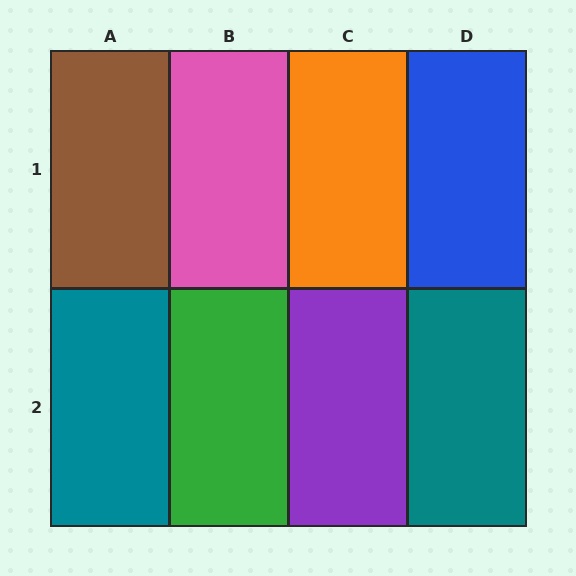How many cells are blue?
1 cell is blue.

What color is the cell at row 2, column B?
Green.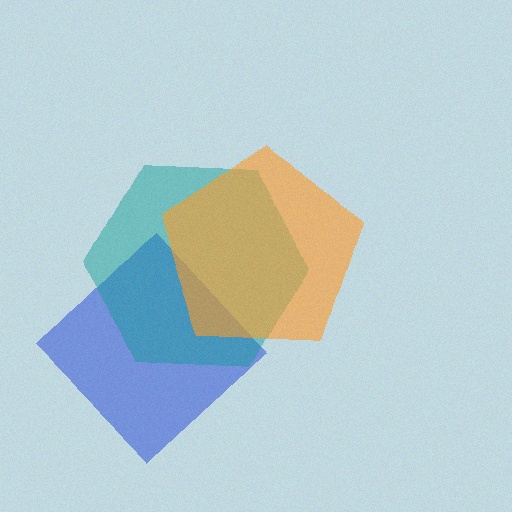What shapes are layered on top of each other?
The layered shapes are: a blue diamond, a teal hexagon, an orange pentagon.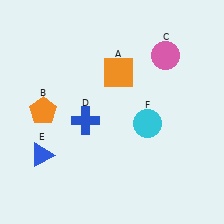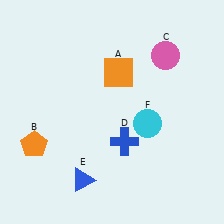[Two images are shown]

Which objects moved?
The objects that moved are: the orange pentagon (B), the blue cross (D), the blue triangle (E).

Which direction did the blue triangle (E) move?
The blue triangle (E) moved right.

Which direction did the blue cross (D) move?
The blue cross (D) moved right.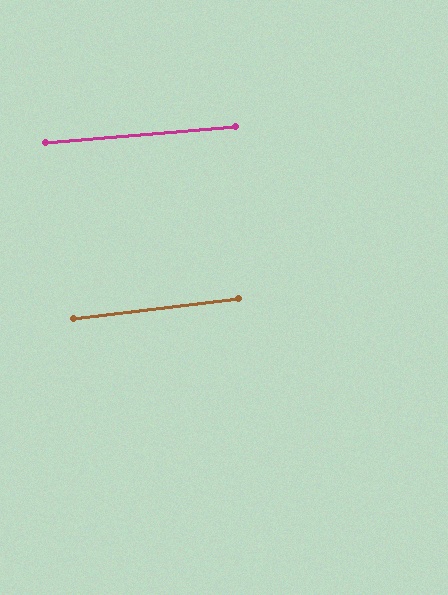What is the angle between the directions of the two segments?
Approximately 2 degrees.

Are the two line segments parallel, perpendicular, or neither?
Parallel — their directions differ by only 2.0°.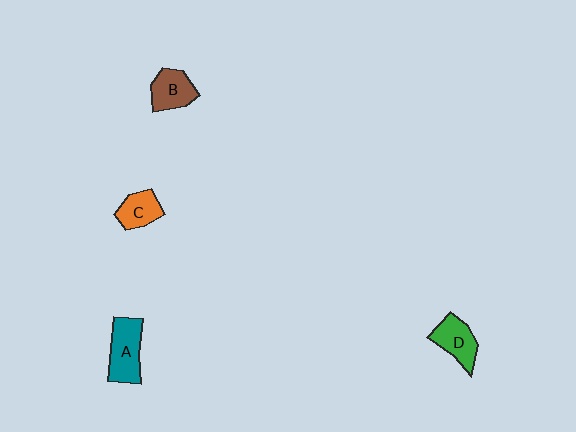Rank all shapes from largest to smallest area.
From largest to smallest: A (teal), D (green), B (brown), C (orange).